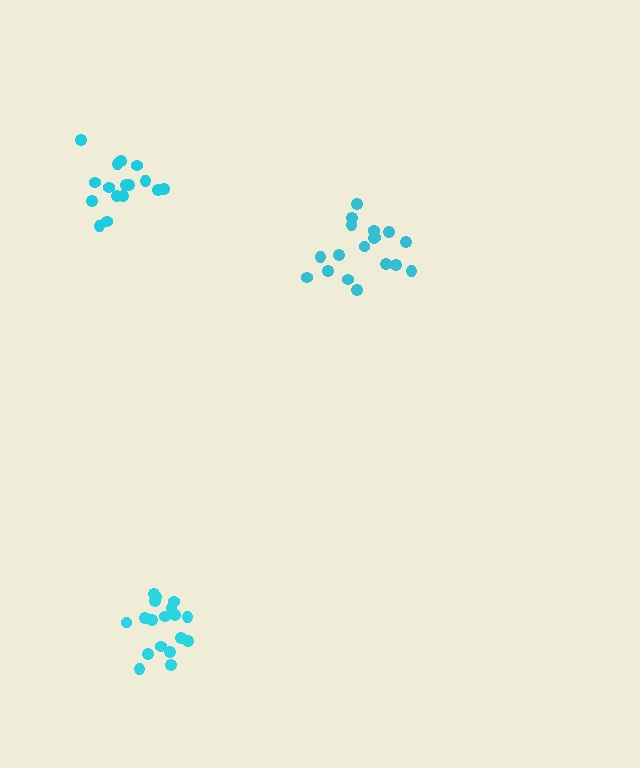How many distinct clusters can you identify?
There are 3 distinct clusters.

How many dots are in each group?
Group 1: 16 dots, Group 2: 18 dots, Group 3: 18 dots (52 total).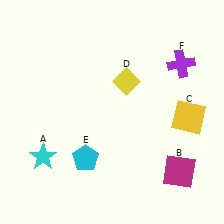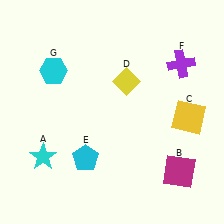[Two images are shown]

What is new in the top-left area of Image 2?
A cyan hexagon (G) was added in the top-left area of Image 2.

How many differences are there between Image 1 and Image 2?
There is 1 difference between the two images.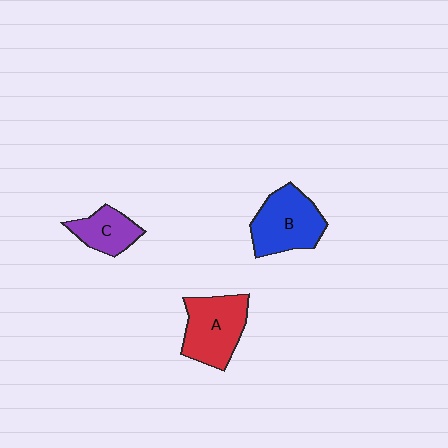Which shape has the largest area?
Shape B (blue).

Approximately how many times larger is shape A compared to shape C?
Approximately 1.6 times.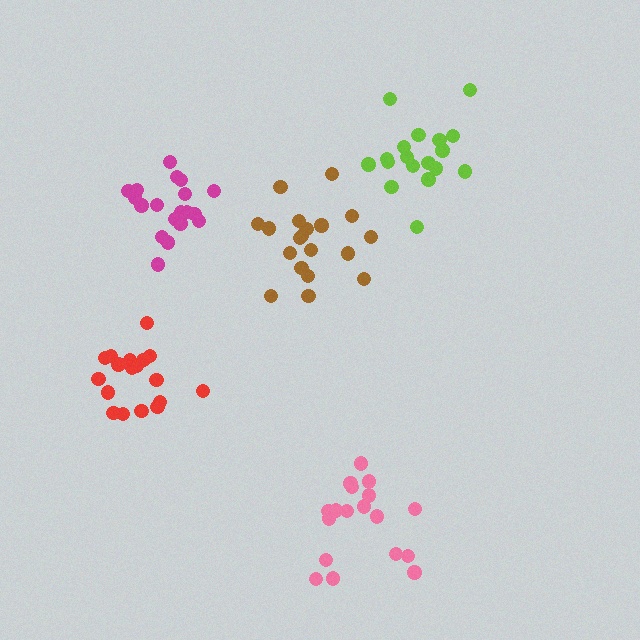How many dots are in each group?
Group 1: 18 dots, Group 2: 19 dots, Group 3: 20 dots, Group 4: 18 dots, Group 5: 19 dots (94 total).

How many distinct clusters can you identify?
There are 5 distinct clusters.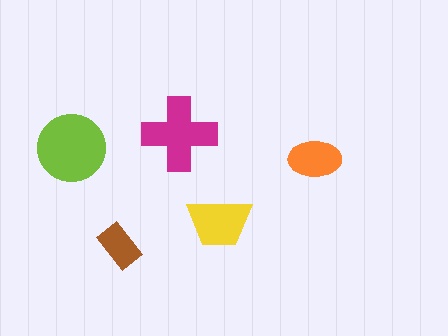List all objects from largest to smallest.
The lime circle, the magenta cross, the yellow trapezoid, the orange ellipse, the brown rectangle.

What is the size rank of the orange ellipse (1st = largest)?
4th.